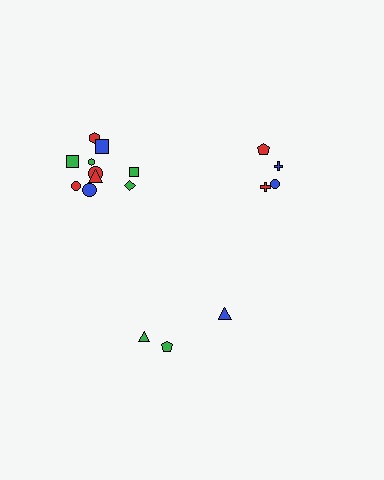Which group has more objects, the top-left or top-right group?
The top-left group.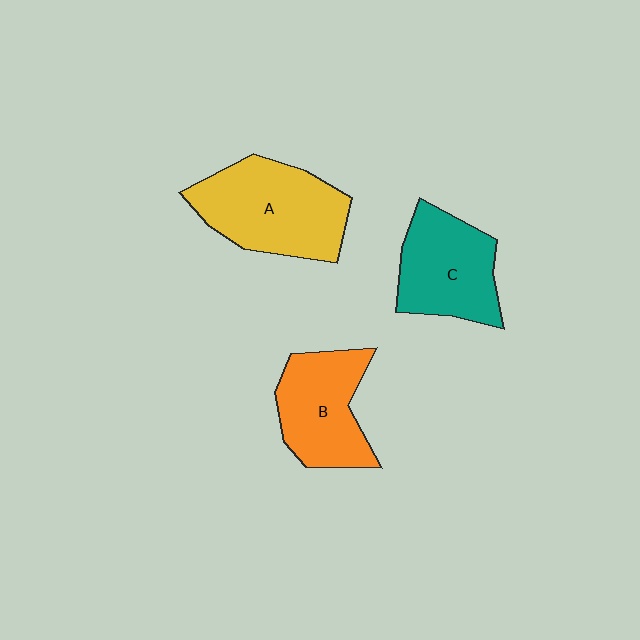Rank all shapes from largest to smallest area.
From largest to smallest: A (yellow), C (teal), B (orange).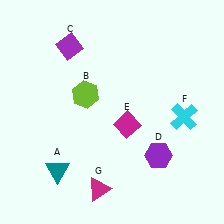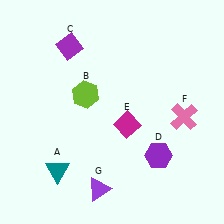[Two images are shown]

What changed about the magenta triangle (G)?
In Image 1, G is magenta. In Image 2, it changed to purple.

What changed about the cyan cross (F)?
In Image 1, F is cyan. In Image 2, it changed to pink.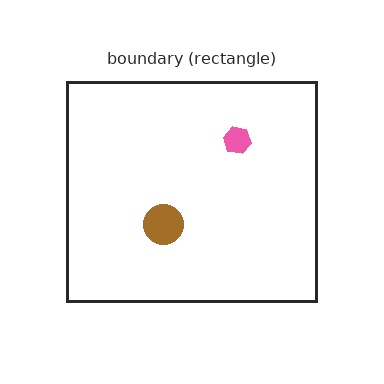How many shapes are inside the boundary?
2 inside, 0 outside.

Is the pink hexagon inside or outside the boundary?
Inside.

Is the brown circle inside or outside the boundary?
Inside.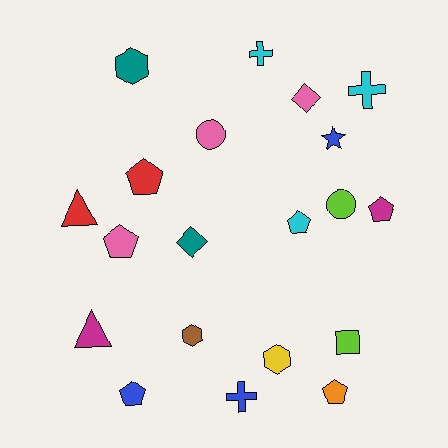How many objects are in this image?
There are 20 objects.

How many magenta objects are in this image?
There are 2 magenta objects.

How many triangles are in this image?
There are 2 triangles.